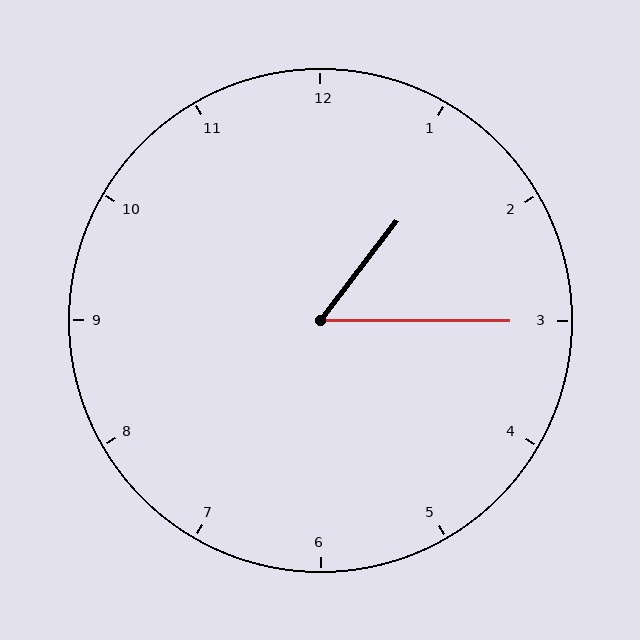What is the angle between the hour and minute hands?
Approximately 52 degrees.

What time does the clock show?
1:15.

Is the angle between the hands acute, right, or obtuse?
It is acute.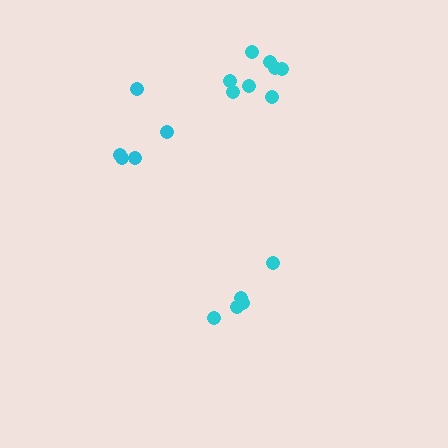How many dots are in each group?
Group 1: 5 dots, Group 2: 5 dots, Group 3: 8 dots (18 total).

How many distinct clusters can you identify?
There are 3 distinct clusters.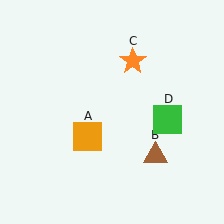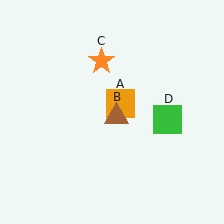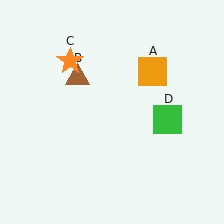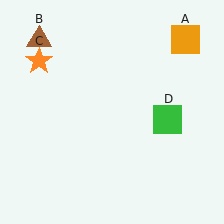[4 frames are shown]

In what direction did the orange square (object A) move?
The orange square (object A) moved up and to the right.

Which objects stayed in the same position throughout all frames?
Green square (object D) remained stationary.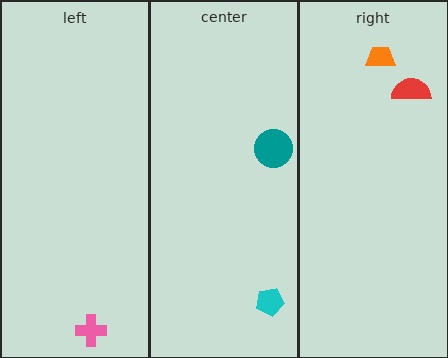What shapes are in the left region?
The pink cross.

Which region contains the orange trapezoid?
The right region.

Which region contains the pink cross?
The left region.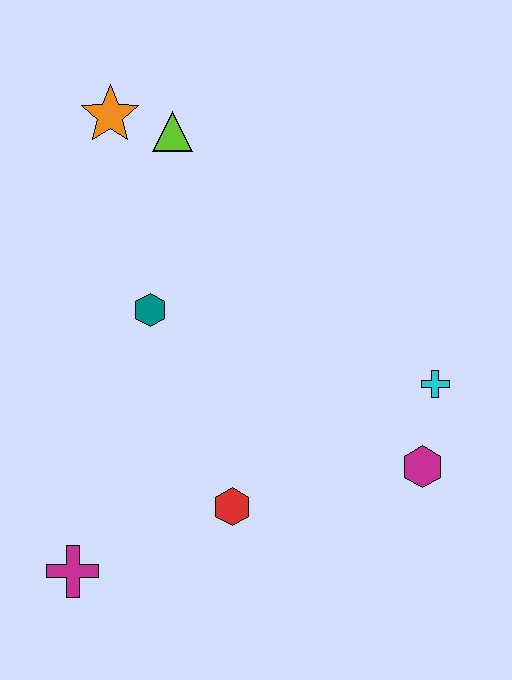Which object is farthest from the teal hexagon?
The magenta hexagon is farthest from the teal hexagon.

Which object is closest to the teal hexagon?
The lime triangle is closest to the teal hexagon.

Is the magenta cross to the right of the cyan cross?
No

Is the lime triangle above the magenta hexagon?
Yes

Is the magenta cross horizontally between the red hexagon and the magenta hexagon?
No